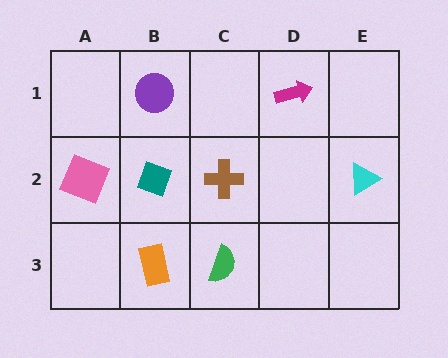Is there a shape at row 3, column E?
No, that cell is empty.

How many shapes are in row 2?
4 shapes.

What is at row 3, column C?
A green semicircle.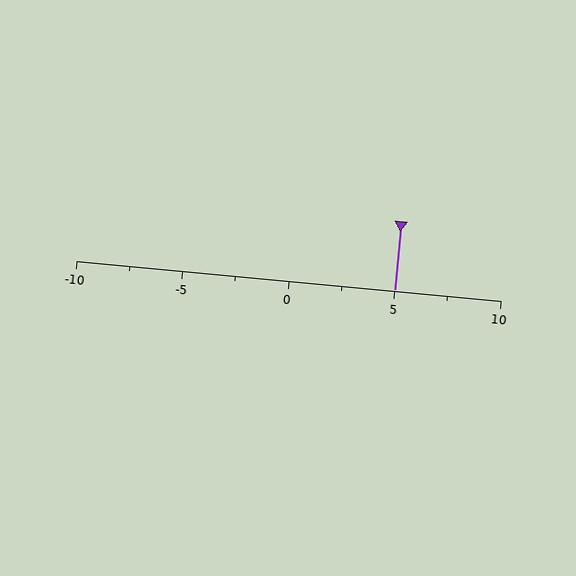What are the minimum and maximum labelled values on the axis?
The axis runs from -10 to 10.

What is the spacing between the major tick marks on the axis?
The major ticks are spaced 5 apart.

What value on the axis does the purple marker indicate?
The marker indicates approximately 5.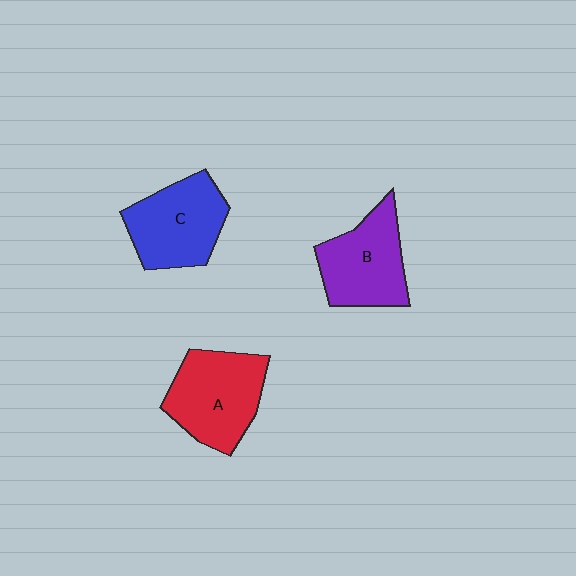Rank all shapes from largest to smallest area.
From largest to smallest: A (red), C (blue), B (purple).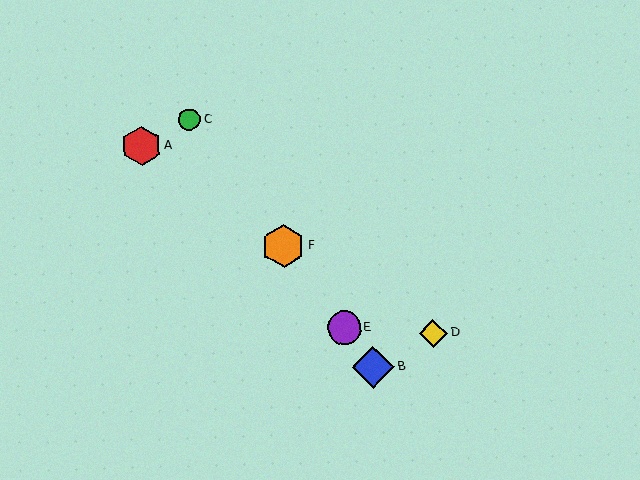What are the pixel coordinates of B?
Object B is at (373, 367).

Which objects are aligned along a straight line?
Objects B, C, E, F are aligned along a straight line.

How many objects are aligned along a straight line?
4 objects (B, C, E, F) are aligned along a straight line.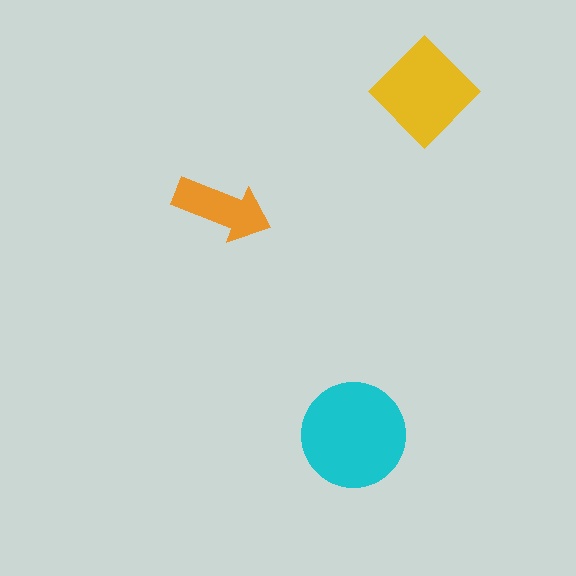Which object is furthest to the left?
The orange arrow is leftmost.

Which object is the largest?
The cyan circle.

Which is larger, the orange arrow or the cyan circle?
The cyan circle.